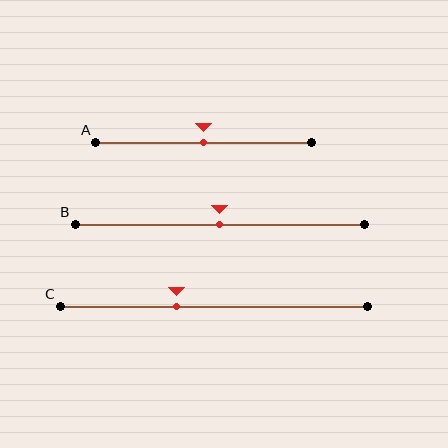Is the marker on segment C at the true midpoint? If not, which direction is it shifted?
No, the marker on segment C is shifted to the left by about 12% of the segment length.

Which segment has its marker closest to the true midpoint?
Segment A has its marker closest to the true midpoint.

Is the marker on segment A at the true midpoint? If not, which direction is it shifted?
Yes, the marker on segment A is at the true midpoint.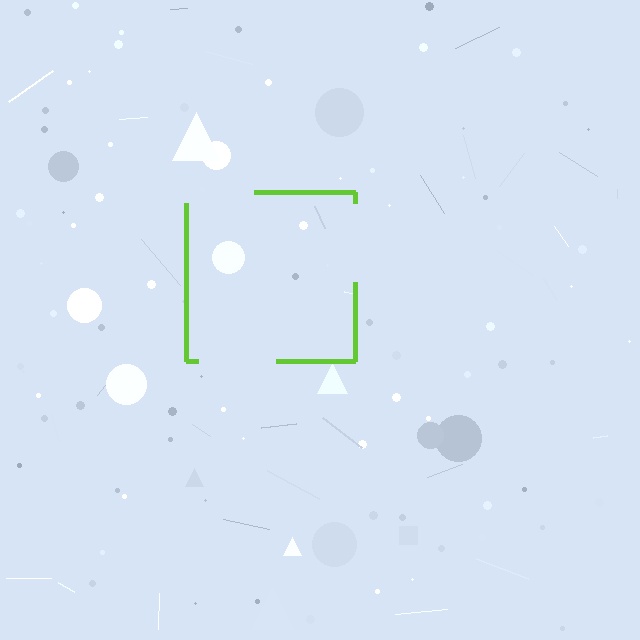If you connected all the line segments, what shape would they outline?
They would outline a square.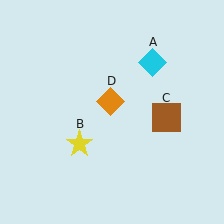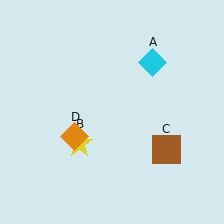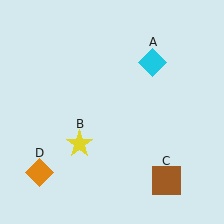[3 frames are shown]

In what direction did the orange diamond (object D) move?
The orange diamond (object D) moved down and to the left.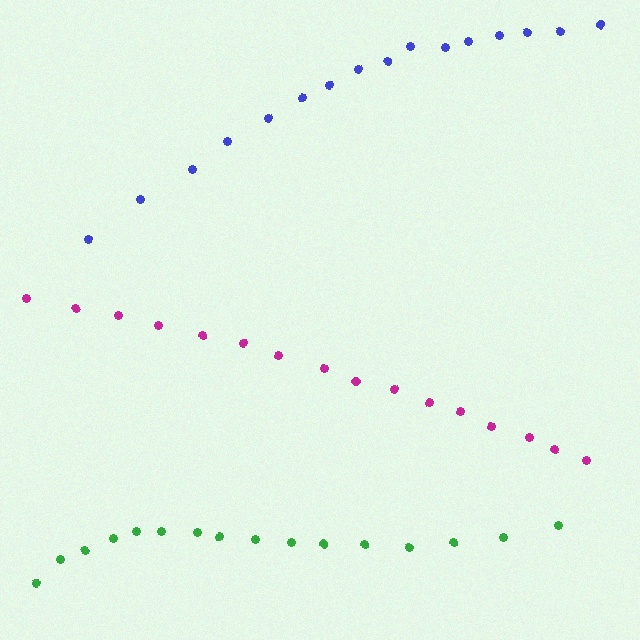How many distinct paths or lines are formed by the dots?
There are 3 distinct paths.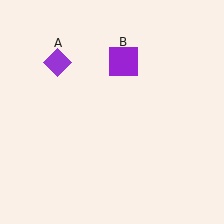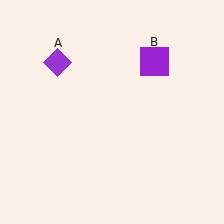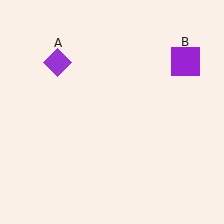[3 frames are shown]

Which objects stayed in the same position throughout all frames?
Purple diamond (object A) remained stationary.